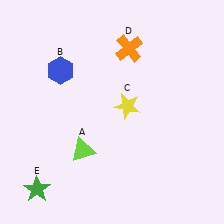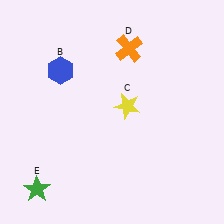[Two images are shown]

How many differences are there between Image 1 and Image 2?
There is 1 difference between the two images.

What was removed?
The lime triangle (A) was removed in Image 2.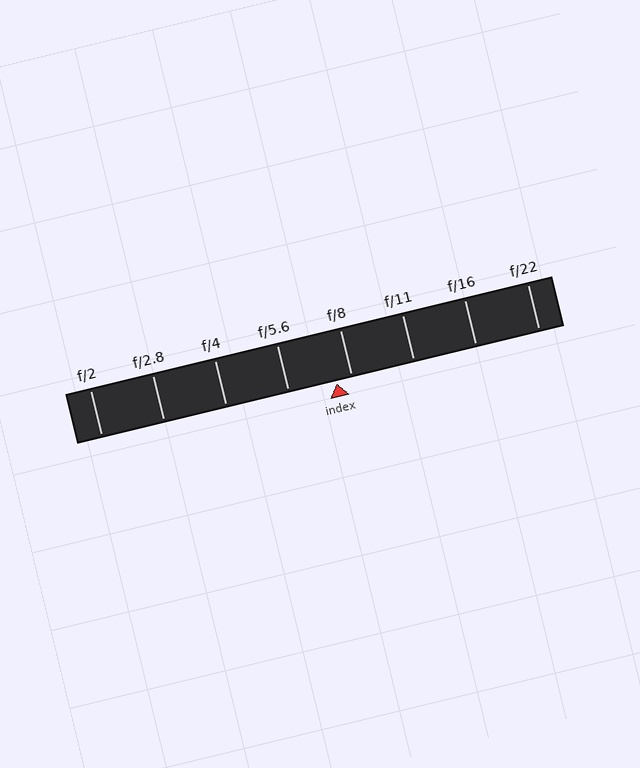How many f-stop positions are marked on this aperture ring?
There are 8 f-stop positions marked.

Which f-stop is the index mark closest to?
The index mark is closest to f/8.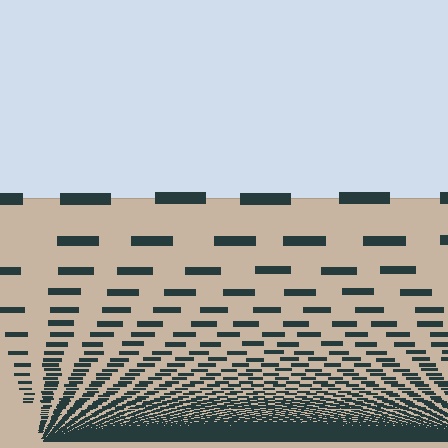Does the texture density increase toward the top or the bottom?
Density increases toward the bottom.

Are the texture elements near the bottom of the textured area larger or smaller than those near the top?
Smaller. The gradient is inverted — elements near the bottom are smaller and denser.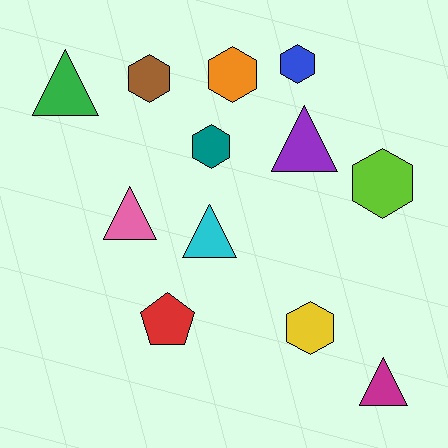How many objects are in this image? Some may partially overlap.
There are 12 objects.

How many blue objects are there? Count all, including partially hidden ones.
There is 1 blue object.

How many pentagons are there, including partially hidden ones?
There is 1 pentagon.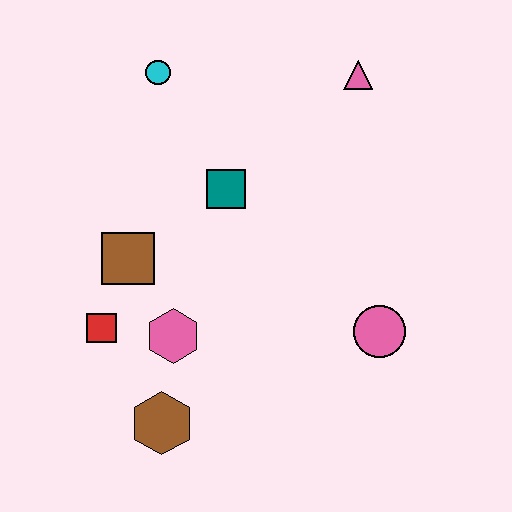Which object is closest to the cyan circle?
The teal square is closest to the cyan circle.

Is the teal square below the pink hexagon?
No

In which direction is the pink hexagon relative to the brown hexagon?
The pink hexagon is above the brown hexagon.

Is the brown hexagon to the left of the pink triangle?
Yes